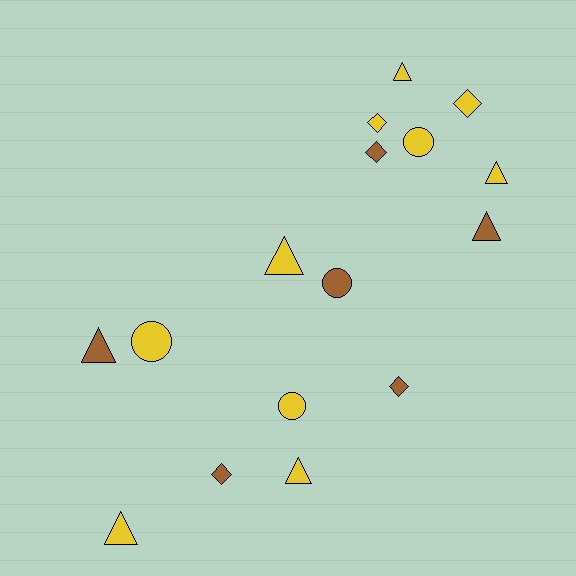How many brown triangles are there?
There are 2 brown triangles.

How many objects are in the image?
There are 16 objects.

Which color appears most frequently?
Yellow, with 10 objects.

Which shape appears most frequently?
Triangle, with 7 objects.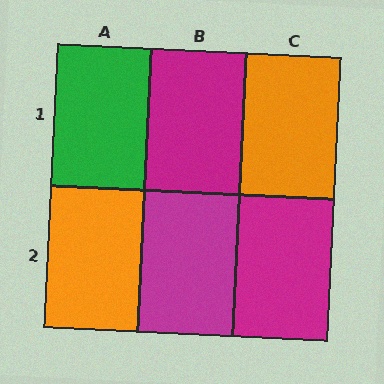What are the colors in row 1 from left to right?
Green, magenta, orange.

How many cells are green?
1 cell is green.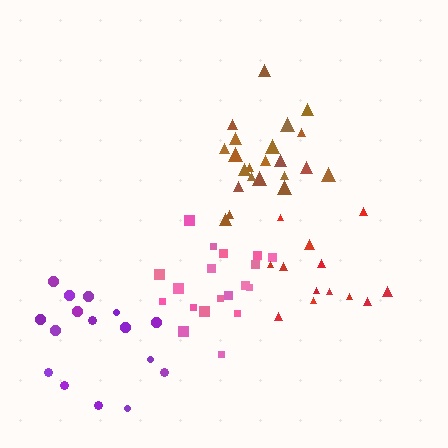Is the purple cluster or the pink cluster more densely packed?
Pink.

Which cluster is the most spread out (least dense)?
Red.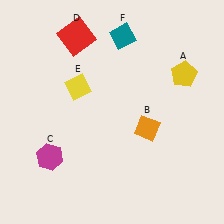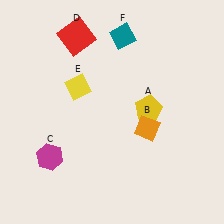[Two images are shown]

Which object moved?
The yellow pentagon (A) moved left.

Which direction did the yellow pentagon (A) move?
The yellow pentagon (A) moved left.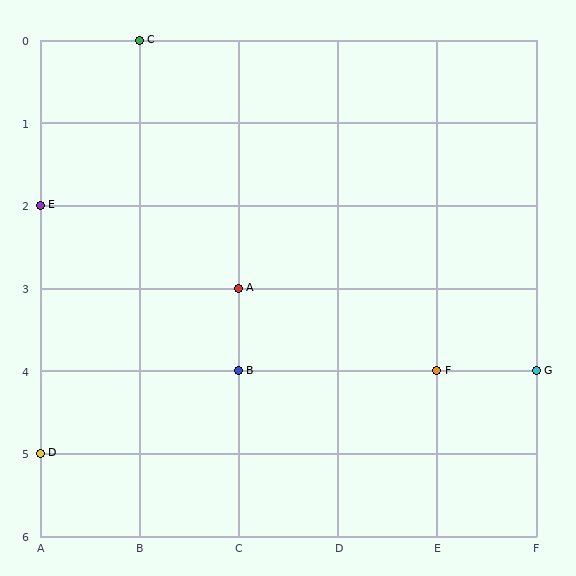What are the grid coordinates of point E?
Point E is at grid coordinates (A, 2).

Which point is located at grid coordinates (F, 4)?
Point G is at (F, 4).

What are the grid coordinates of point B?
Point B is at grid coordinates (C, 4).